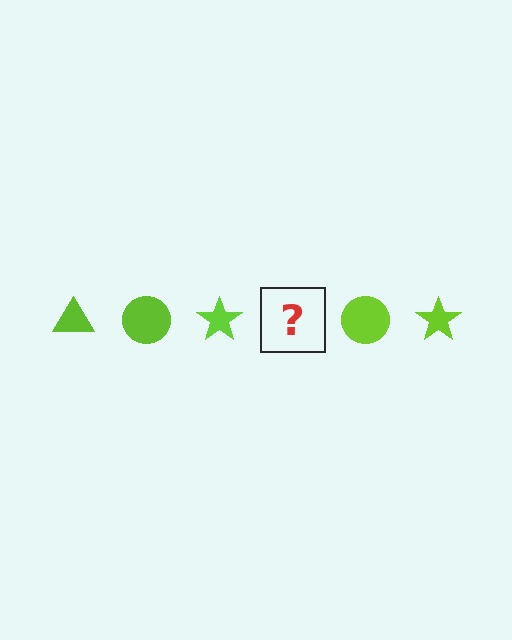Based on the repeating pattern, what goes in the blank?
The blank should be a lime triangle.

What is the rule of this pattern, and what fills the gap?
The rule is that the pattern cycles through triangle, circle, star shapes in lime. The gap should be filled with a lime triangle.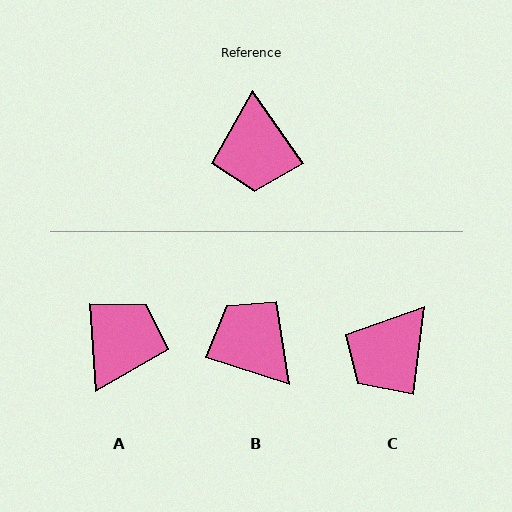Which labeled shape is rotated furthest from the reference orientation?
A, about 149 degrees away.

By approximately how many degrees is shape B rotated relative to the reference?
Approximately 142 degrees clockwise.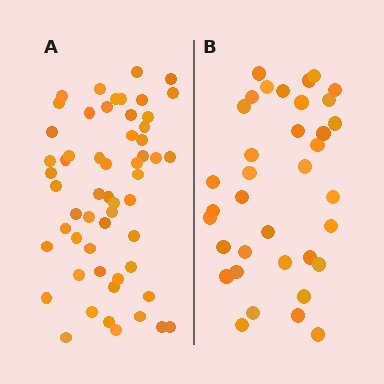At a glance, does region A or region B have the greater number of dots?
Region A (the left region) has more dots.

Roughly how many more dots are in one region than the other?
Region A has approximately 20 more dots than region B.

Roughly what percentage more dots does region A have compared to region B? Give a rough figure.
About 55% more.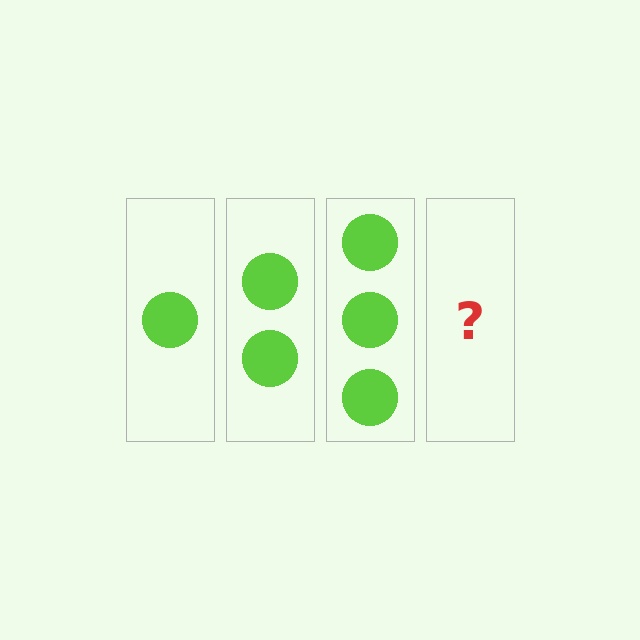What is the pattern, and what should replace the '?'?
The pattern is that each step adds one more circle. The '?' should be 4 circles.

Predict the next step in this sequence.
The next step is 4 circles.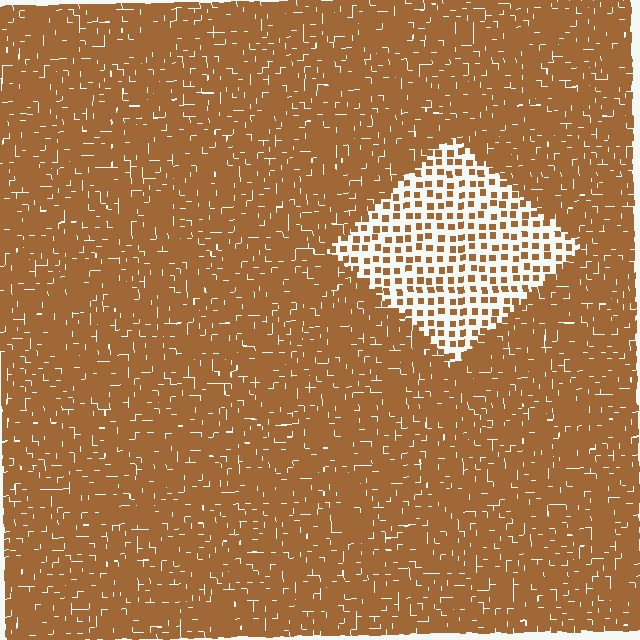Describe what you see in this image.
The image contains small brown elements arranged at two different densities. A diamond-shaped region is visible where the elements are less densely packed than the surrounding area.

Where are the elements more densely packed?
The elements are more densely packed outside the diamond boundary.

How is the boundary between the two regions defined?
The boundary is defined by a change in element density (approximately 3.1x ratio). All elements are the same color, size, and shape.